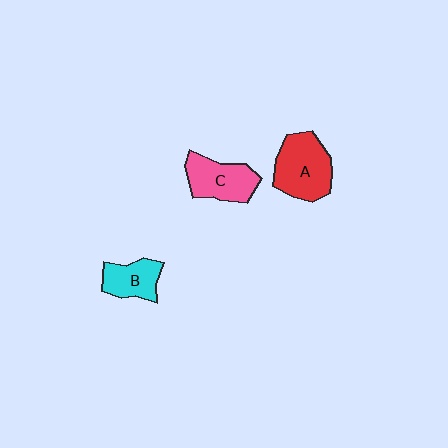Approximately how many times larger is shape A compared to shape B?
Approximately 1.6 times.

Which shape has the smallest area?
Shape B (cyan).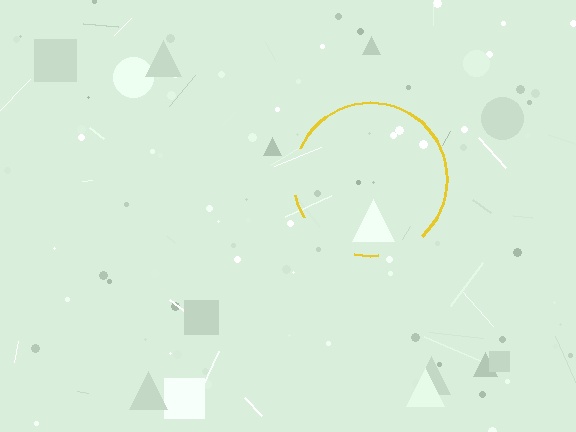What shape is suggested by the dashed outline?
The dashed outline suggests a circle.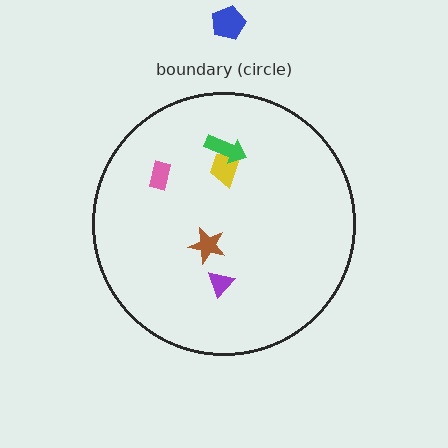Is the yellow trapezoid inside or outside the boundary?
Inside.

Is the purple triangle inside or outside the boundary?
Inside.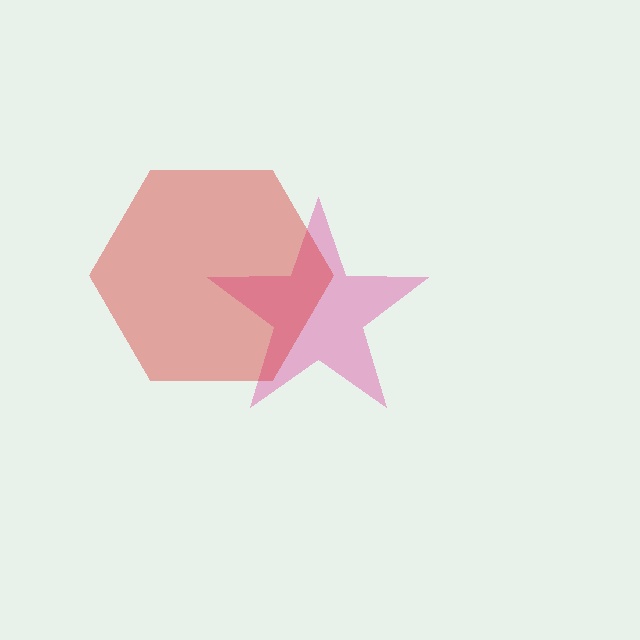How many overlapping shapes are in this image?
There are 2 overlapping shapes in the image.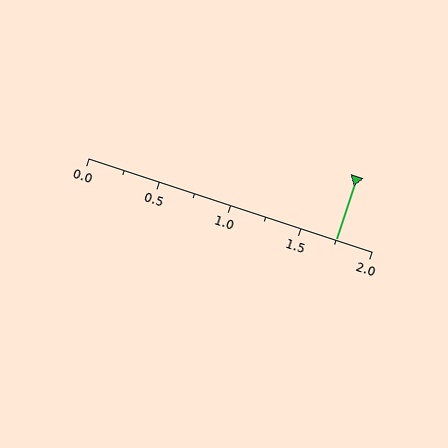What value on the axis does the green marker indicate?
The marker indicates approximately 1.75.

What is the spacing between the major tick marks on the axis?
The major ticks are spaced 0.5 apart.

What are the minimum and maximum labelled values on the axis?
The axis runs from 0.0 to 2.0.